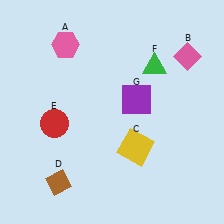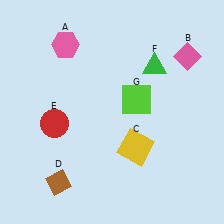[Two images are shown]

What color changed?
The square (G) changed from purple in Image 1 to lime in Image 2.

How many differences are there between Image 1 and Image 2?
There is 1 difference between the two images.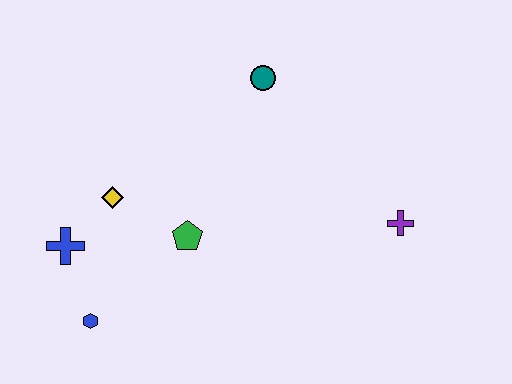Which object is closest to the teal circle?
The green pentagon is closest to the teal circle.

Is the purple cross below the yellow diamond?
Yes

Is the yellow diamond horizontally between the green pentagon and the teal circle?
No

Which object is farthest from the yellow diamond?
The purple cross is farthest from the yellow diamond.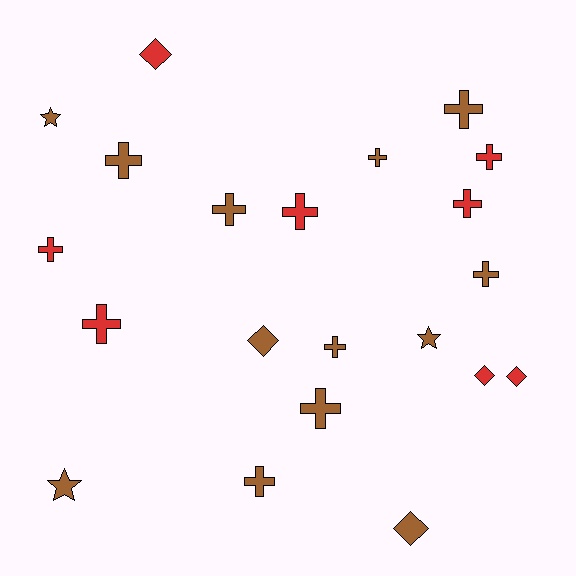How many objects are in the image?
There are 21 objects.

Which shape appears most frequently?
Cross, with 13 objects.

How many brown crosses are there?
There are 8 brown crosses.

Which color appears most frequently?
Brown, with 13 objects.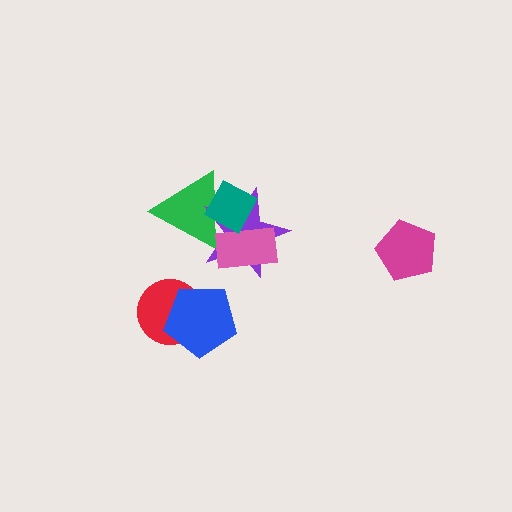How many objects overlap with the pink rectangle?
3 objects overlap with the pink rectangle.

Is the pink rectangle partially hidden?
Yes, it is partially covered by another shape.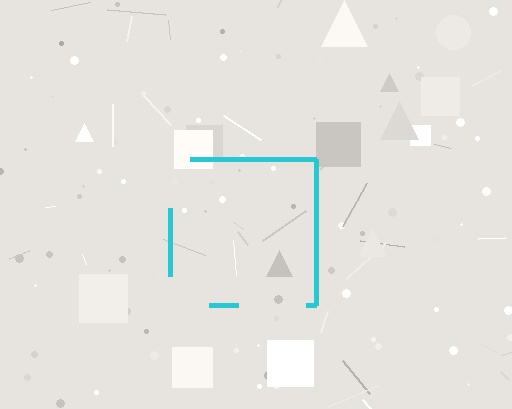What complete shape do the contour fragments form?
The contour fragments form a square.